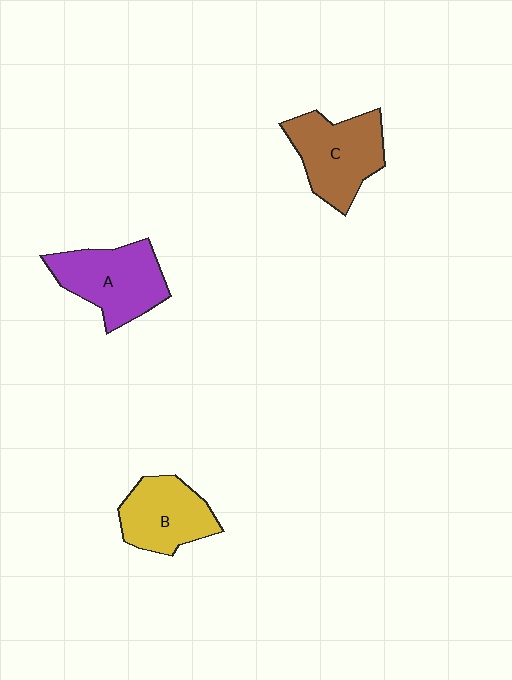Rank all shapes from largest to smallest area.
From largest to smallest: A (purple), C (brown), B (yellow).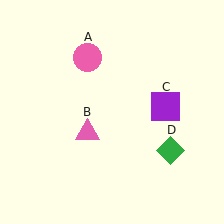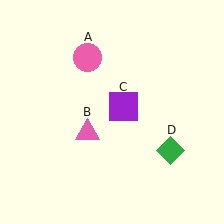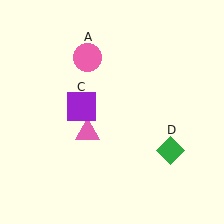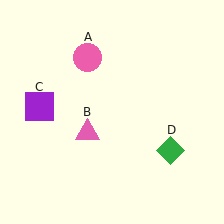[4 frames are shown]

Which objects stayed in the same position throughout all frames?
Pink circle (object A) and pink triangle (object B) and green diamond (object D) remained stationary.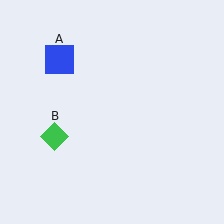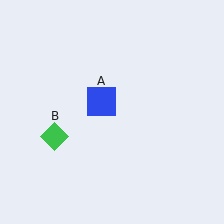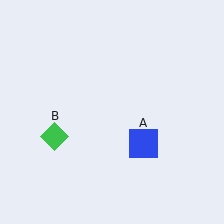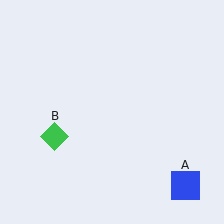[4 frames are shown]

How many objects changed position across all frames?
1 object changed position: blue square (object A).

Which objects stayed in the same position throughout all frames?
Green diamond (object B) remained stationary.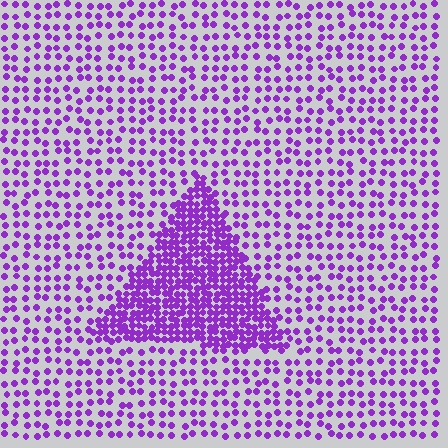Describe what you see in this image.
The image contains small purple elements arranged at two different densities. A triangle-shaped region is visible where the elements are more densely packed than the surrounding area.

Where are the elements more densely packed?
The elements are more densely packed inside the triangle boundary.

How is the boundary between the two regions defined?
The boundary is defined by a change in element density (approximately 2.6x ratio). All elements are the same color, size, and shape.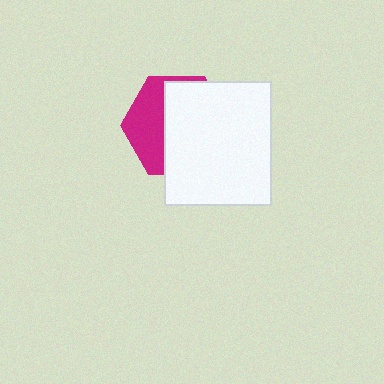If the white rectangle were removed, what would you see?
You would see the complete magenta hexagon.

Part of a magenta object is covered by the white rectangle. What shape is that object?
It is a hexagon.